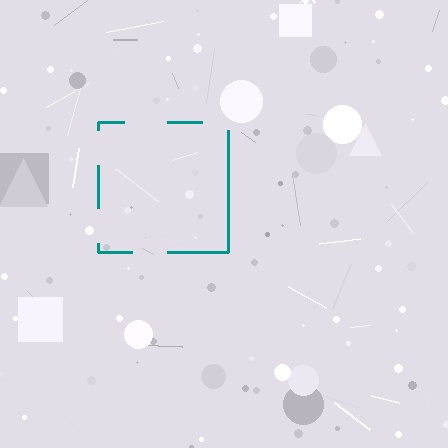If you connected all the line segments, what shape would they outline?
They would outline a square.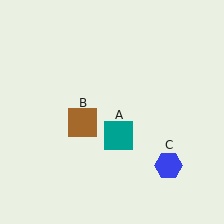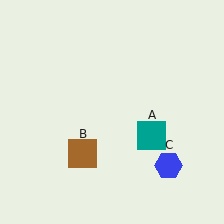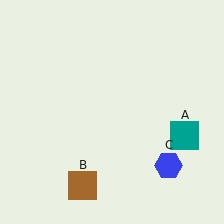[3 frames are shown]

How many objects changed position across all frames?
2 objects changed position: teal square (object A), brown square (object B).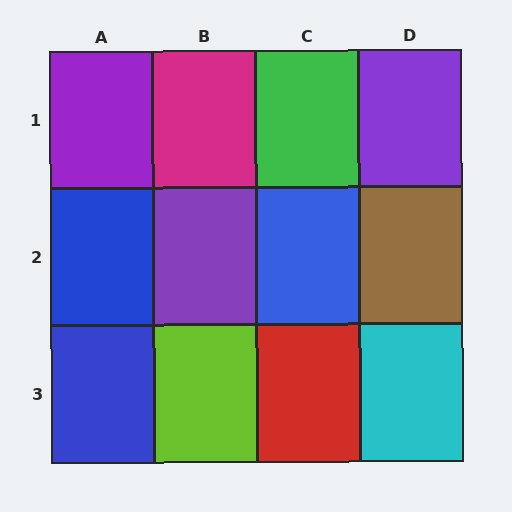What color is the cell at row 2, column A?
Blue.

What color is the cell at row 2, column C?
Blue.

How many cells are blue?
3 cells are blue.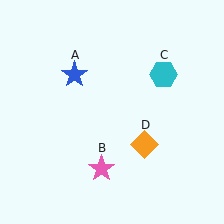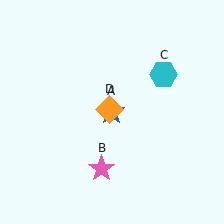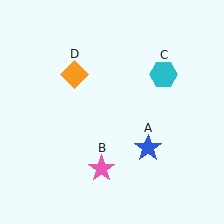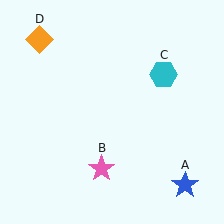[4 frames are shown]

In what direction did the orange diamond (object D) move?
The orange diamond (object D) moved up and to the left.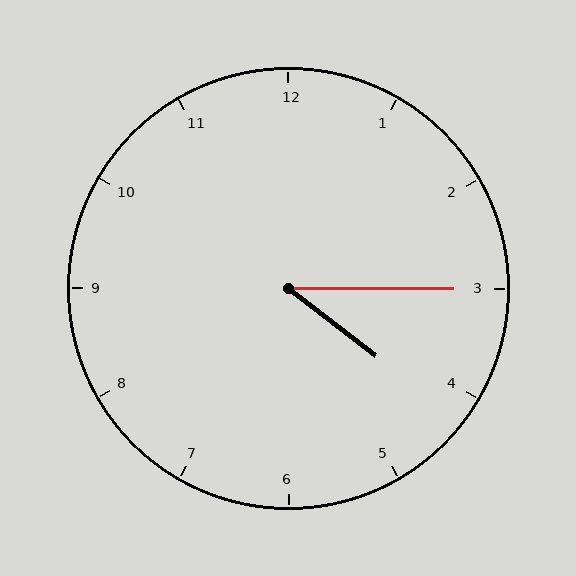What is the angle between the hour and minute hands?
Approximately 38 degrees.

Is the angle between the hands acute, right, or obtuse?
It is acute.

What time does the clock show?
4:15.